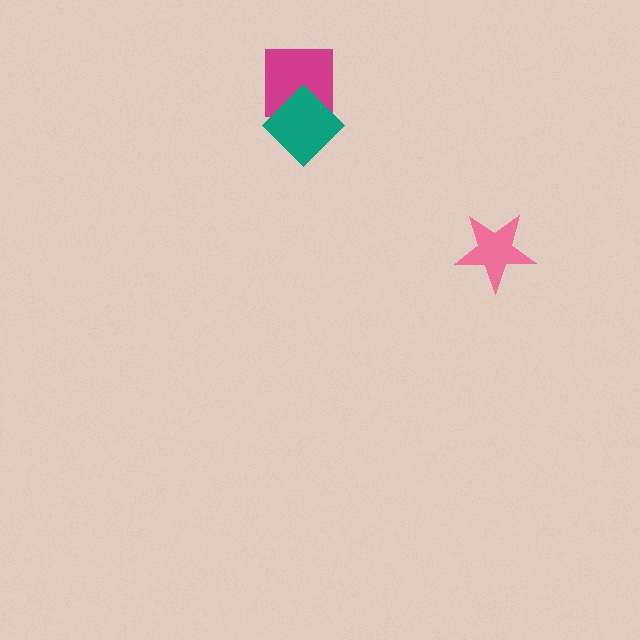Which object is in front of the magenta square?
The teal diamond is in front of the magenta square.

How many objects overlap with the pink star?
0 objects overlap with the pink star.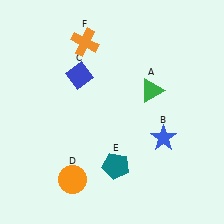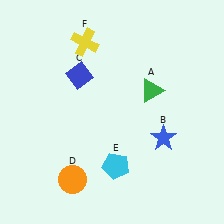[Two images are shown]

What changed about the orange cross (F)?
In Image 1, F is orange. In Image 2, it changed to yellow.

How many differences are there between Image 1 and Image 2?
There are 2 differences between the two images.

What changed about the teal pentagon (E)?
In Image 1, E is teal. In Image 2, it changed to cyan.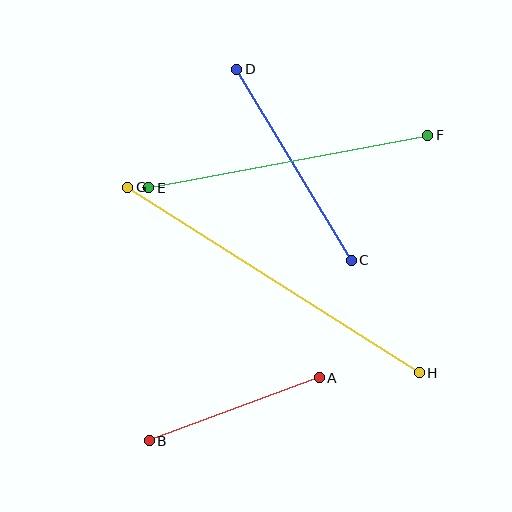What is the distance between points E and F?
The distance is approximately 284 pixels.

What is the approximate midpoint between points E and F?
The midpoint is at approximately (288, 162) pixels.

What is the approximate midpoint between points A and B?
The midpoint is at approximately (234, 409) pixels.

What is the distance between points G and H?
The distance is approximately 345 pixels.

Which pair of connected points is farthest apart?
Points G and H are farthest apart.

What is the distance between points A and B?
The distance is approximately 181 pixels.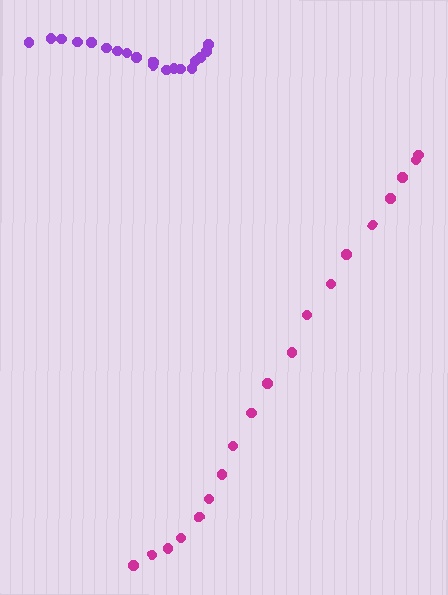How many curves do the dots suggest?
There are 2 distinct paths.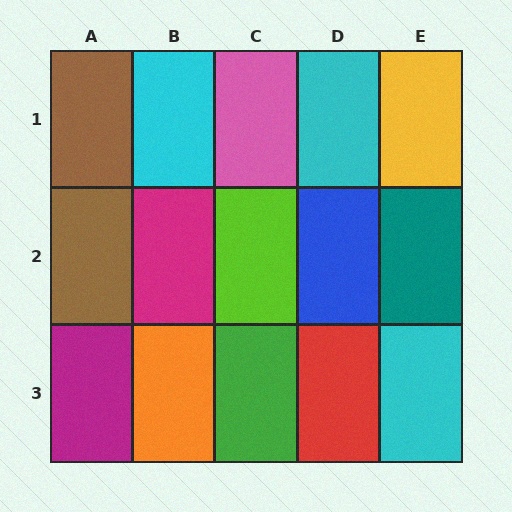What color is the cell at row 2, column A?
Brown.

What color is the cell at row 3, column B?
Orange.